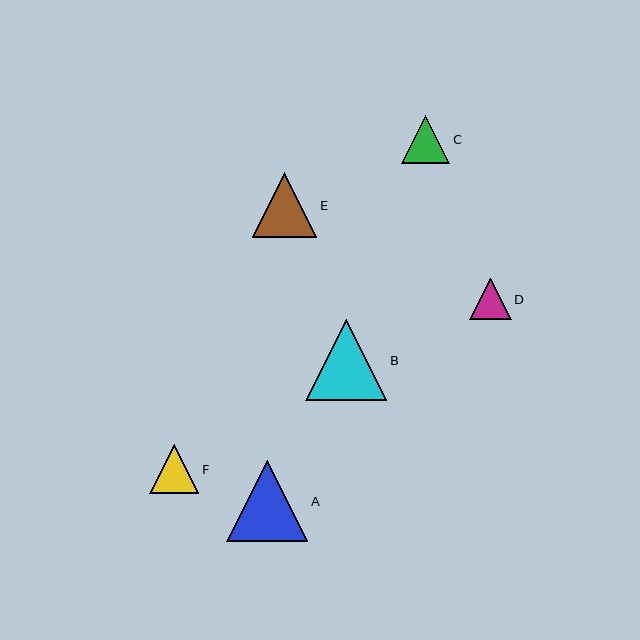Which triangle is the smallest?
Triangle D is the smallest with a size of approximately 41 pixels.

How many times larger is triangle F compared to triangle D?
Triangle F is approximately 1.2 times the size of triangle D.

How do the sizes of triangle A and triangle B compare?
Triangle A and triangle B are approximately the same size.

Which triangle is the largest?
Triangle A is the largest with a size of approximately 81 pixels.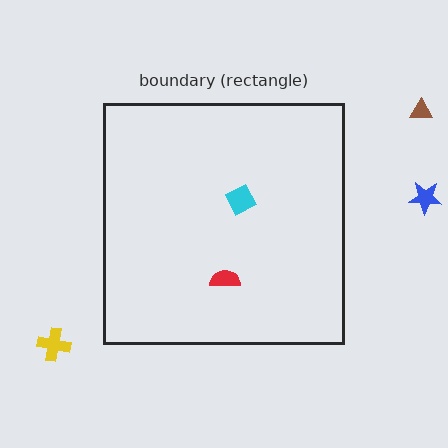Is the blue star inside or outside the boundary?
Outside.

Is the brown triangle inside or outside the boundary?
Outside.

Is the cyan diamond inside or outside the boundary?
Inside.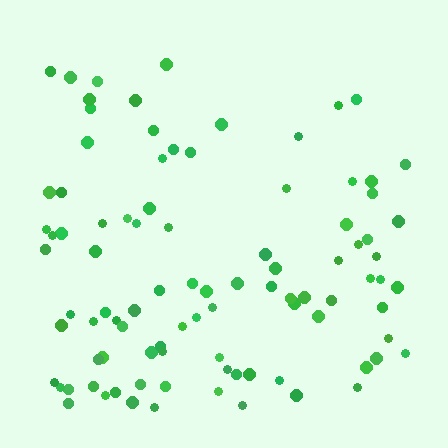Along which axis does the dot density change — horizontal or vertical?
Vertical.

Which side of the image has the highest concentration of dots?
The bottom.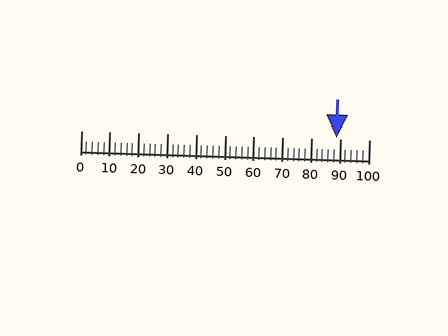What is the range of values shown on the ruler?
The ruler shows values from 0 to 100.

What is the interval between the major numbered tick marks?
The major tick marks are spaced 10 units apart.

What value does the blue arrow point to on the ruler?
The blue arrow points to approximately 89.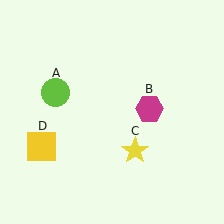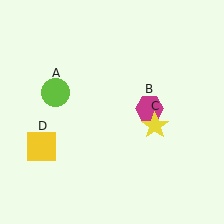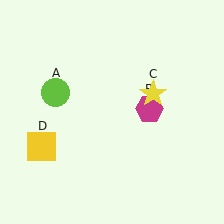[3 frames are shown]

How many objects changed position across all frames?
1 object changed position: yellow star (object C).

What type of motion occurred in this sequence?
The yellow star (object C) rotated counterclockwise around the center of the scene.